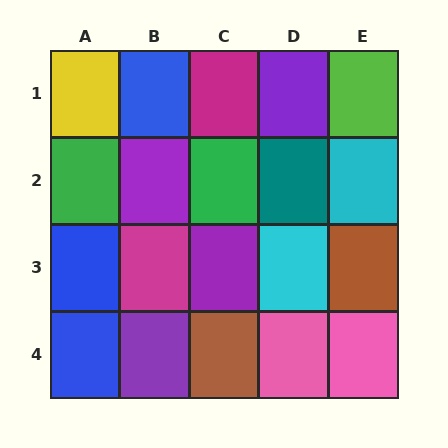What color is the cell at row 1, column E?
Lime.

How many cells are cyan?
2 cells are cyan.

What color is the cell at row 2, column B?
Purple.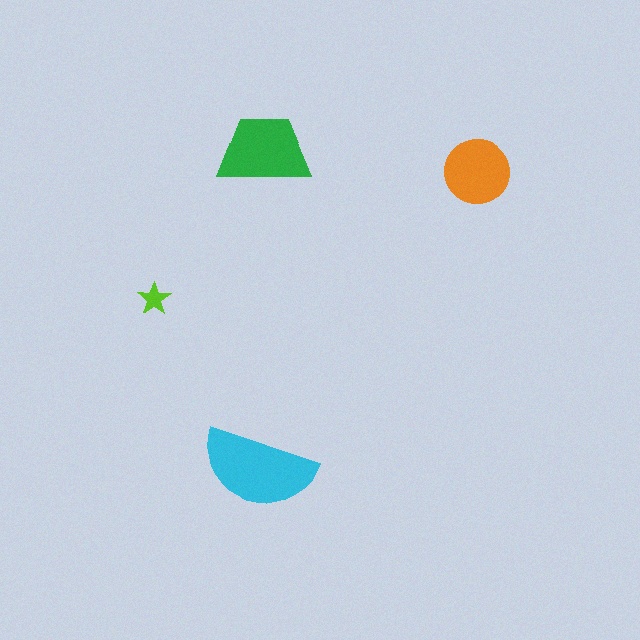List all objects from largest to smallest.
The cyan semicircle, the green trapezoid, the orange circle, the lime star.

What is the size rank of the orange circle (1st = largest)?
3rd.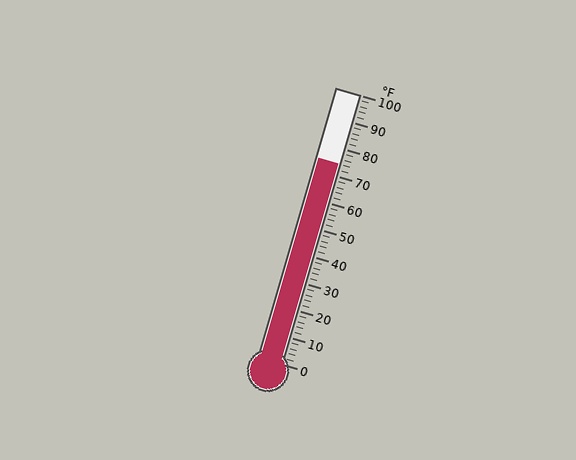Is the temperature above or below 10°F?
The temperature is above 10°F.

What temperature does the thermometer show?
The thermometer shows approximately 74°F.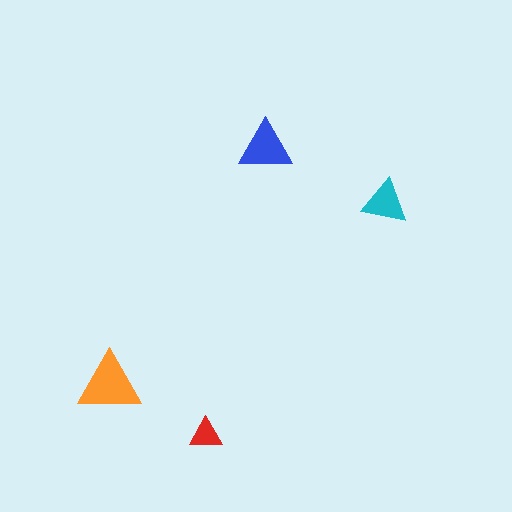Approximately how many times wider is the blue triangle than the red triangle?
About 1.5 times wider.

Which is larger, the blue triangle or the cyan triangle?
The blue one.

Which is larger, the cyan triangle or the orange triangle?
The orange one.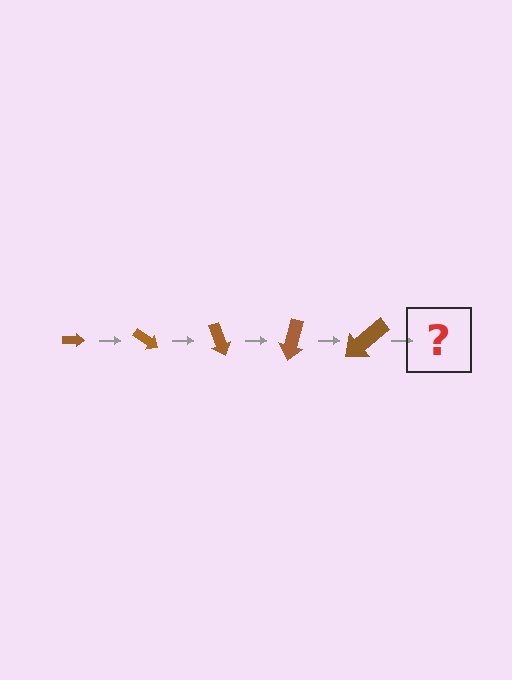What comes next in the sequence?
The next element should be an arrow, larger than the previous one and rotated 175 degrees from the start.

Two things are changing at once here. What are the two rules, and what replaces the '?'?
The two rules are that the arrow grows larger each step and it rotates 35 degrees each step. The '?' should be an arrow, larger than the previous one and rotated 175 degrees from the start.